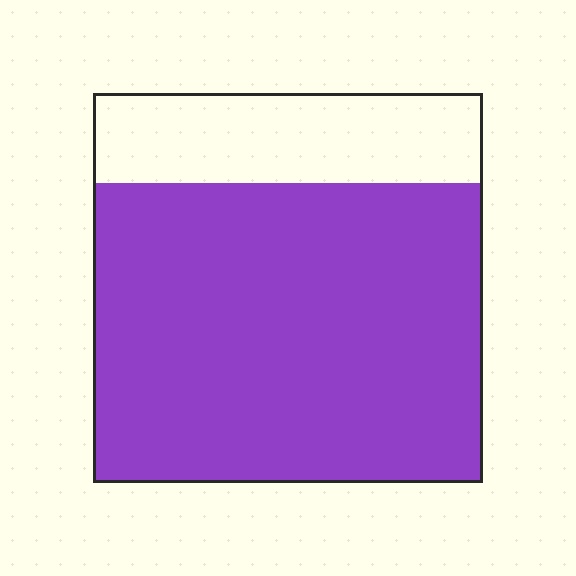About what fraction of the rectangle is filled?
About three quarters (3/4).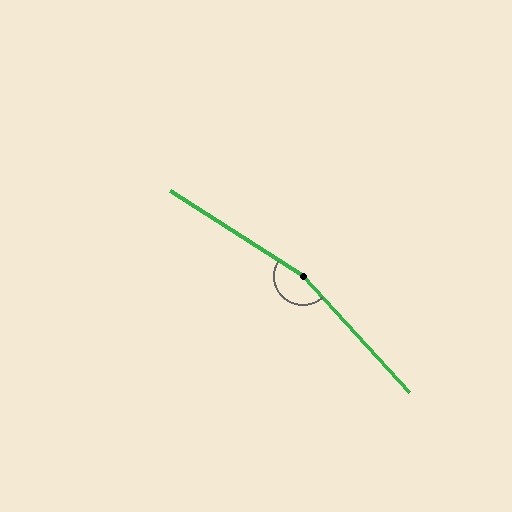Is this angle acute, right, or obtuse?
It is obtuse.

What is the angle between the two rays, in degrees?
Approximately 165 degrees.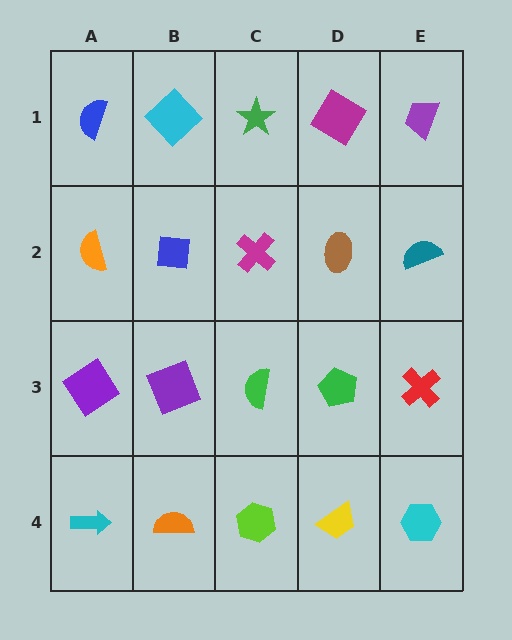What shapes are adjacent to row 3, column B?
A blue square (row 2, column B), an orange semicircle (row 4, column B), a purple diamond (row 3, column A), a green semicircle (row 3, column C).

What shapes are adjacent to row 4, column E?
A red cross (row 3, column E), a yellow trapezoid (row 4, column D).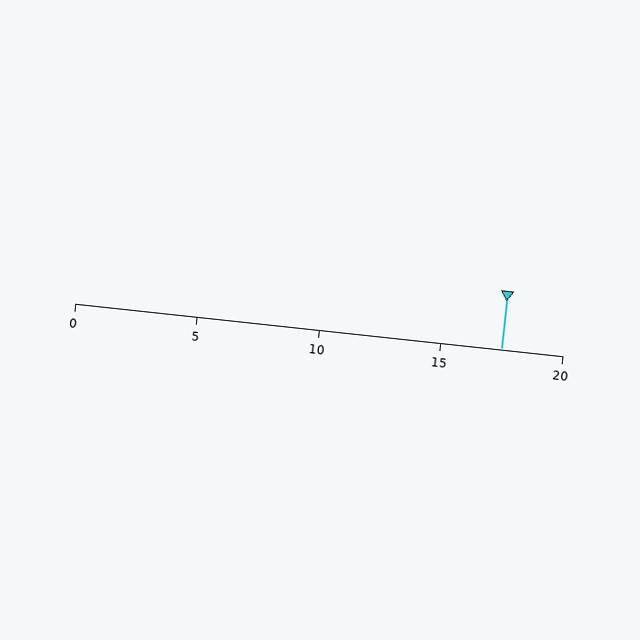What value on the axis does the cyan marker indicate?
The marker indicates approximately 17.5.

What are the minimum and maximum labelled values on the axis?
The axis runs from 0 to 20.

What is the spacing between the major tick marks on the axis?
The major ticks are spaced 5 apart.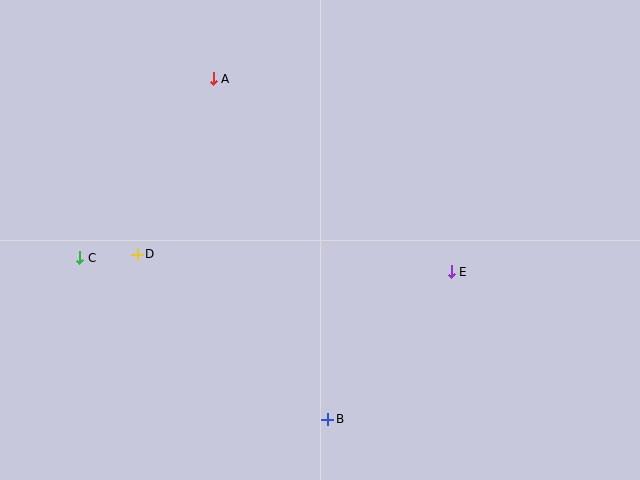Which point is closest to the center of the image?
Point E at (451, 272) is closest to the center.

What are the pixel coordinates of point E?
Point E is at (451, 272).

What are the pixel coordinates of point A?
Point A is at (213, 79).